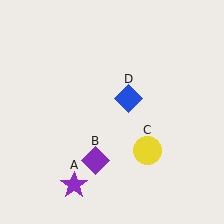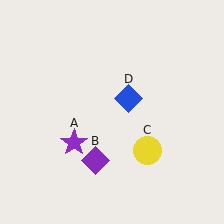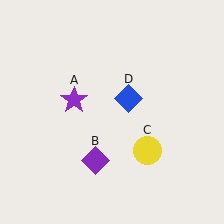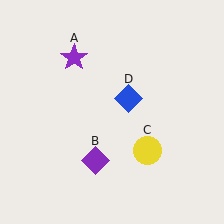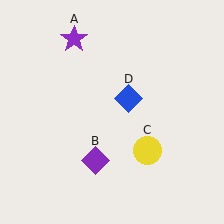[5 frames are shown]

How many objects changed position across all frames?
1 object changed position: purple star (object A).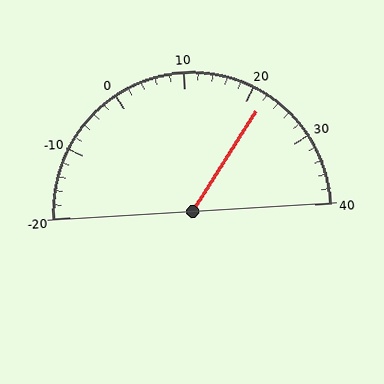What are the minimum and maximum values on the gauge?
The gauge ranges from -20 to 40.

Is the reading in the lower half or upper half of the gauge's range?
The reading is in the upper half of the range (-20 to 40).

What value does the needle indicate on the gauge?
The needle indicates approximately 22.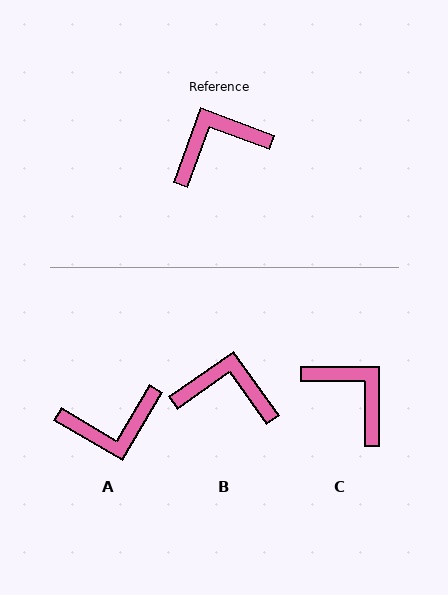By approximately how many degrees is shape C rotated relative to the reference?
Approximately 70 degrees clockwise.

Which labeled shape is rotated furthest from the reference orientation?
A, about 170 degrees away.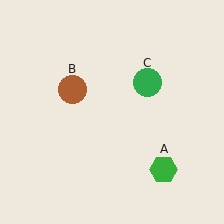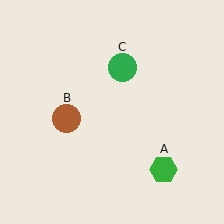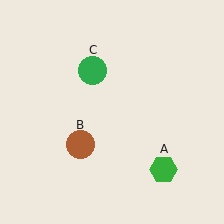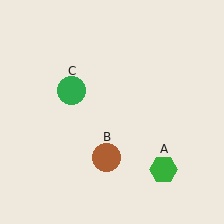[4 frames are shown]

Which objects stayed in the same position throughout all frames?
Green hexagon (object A) remained stationary.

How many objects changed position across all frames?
2 objects changed position: brown circle (object B), green circle (object C).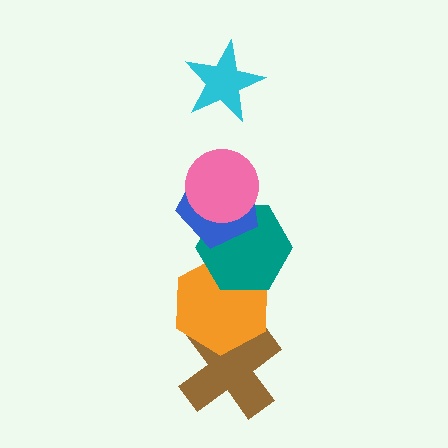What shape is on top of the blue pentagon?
The pink circle is on top of the blue pentagon.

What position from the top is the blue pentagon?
The blue pentagon is 3rd from the top.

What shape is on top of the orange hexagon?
The teal hexagon is on top of the orange hexagon.